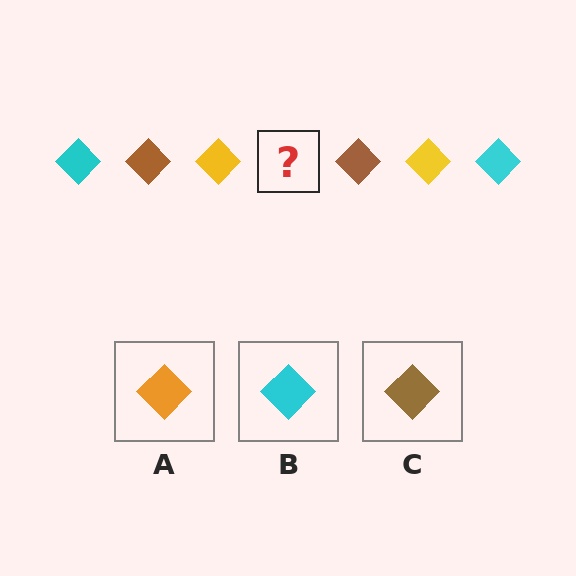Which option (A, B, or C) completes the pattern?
B.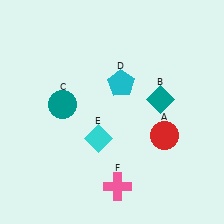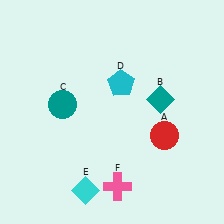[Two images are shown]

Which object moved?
The cyan diamond (E) moved down.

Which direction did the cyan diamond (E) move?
The cyan diamond (E) moved down.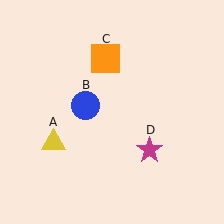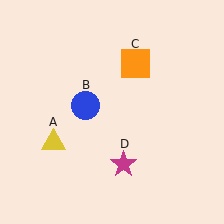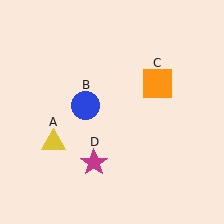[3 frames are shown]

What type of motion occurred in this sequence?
The orange square (object C), magenta star (object D) rotated clockwise around the center of the scene.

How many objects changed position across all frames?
2 objects changed position: orange square (object C), magenta star (object D).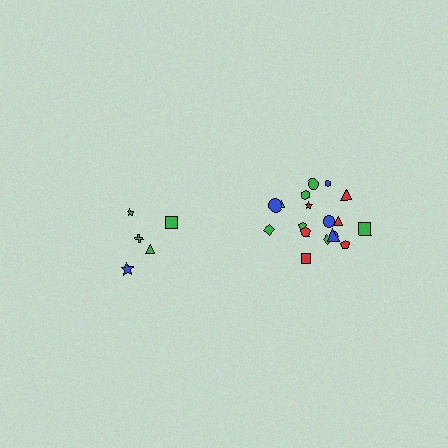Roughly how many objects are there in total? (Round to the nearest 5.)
Roughly 25 objects in total.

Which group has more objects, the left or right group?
The right group.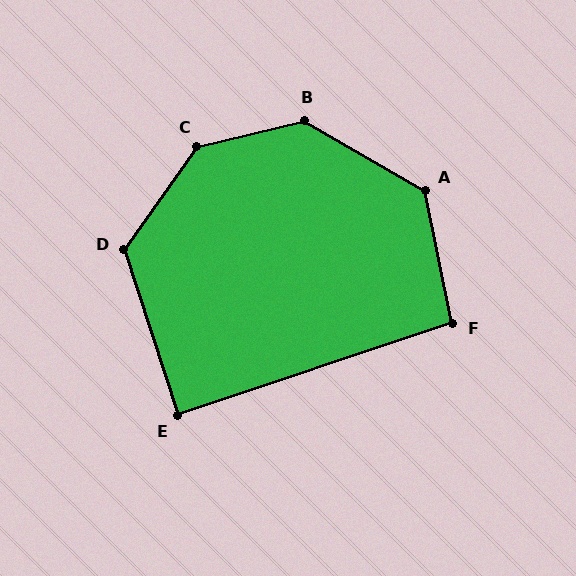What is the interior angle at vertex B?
Approximately 136 degrees (obtuse).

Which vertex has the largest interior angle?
C, at approximately 139 degrees.